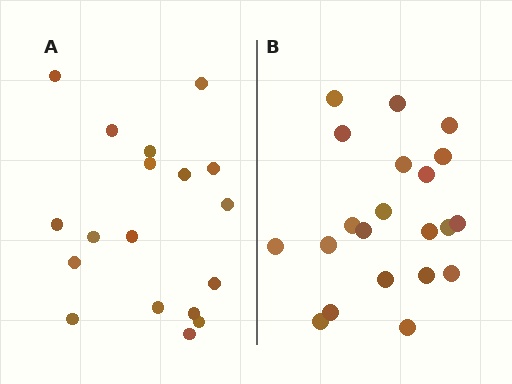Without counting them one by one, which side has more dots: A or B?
Region B (the right region) has more dots.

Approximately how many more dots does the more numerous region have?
Region B has just a few more — roughly 2 or 3 more dots than region A.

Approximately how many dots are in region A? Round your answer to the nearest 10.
About 20 dots. (The exact count is 18, which rounds to 20.)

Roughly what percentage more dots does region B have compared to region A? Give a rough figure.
About 15% more.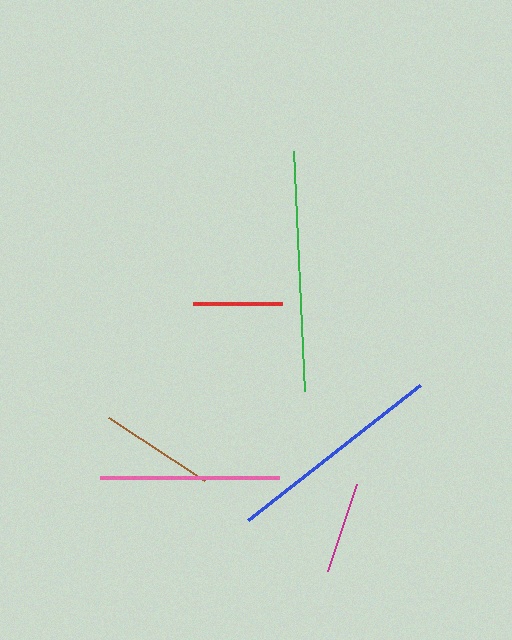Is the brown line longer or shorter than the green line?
The green line is longer than the brown line.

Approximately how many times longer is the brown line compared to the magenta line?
The brown line is approximately 1.3 times the length of the magenta line.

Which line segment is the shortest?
The red line is the shortest at approximately 89 pixels.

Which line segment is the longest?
The green line is the longest at approximately 240 pixels.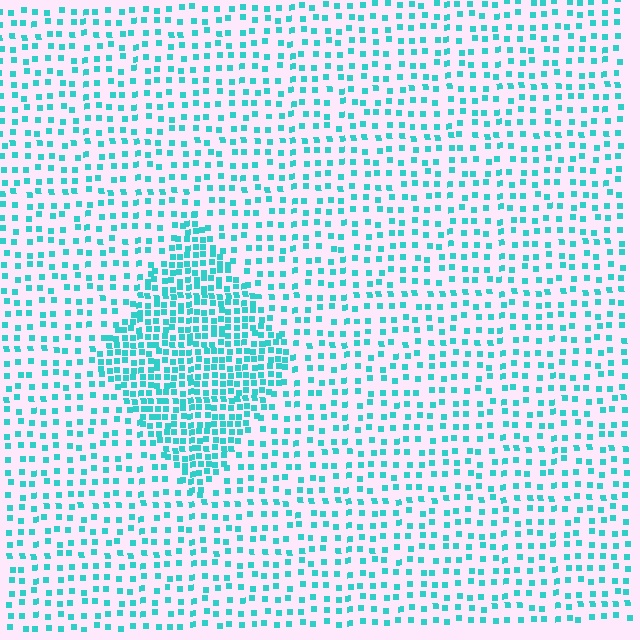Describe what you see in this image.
The image contains small cyan elements arranged at two different densities. A diamond-shaped region is visible where the elements are more densely packed than the surrounding area.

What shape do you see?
I see a diamond.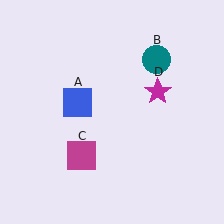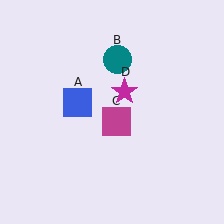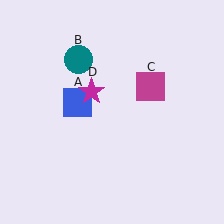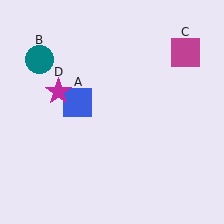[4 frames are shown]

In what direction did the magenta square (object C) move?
The magenta square (object C) moved up and to the right.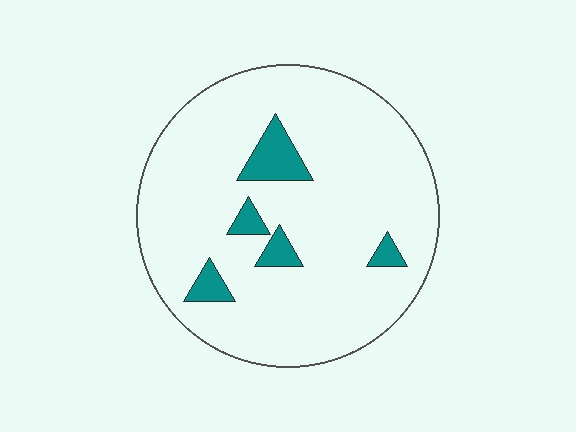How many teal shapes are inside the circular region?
5.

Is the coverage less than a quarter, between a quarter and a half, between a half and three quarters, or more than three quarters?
Less than a quarter.